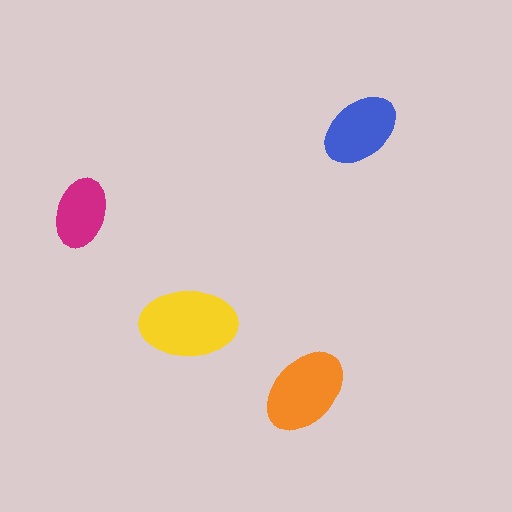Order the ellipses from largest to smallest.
the yellow one, the orange one, the blue one, the magenta one.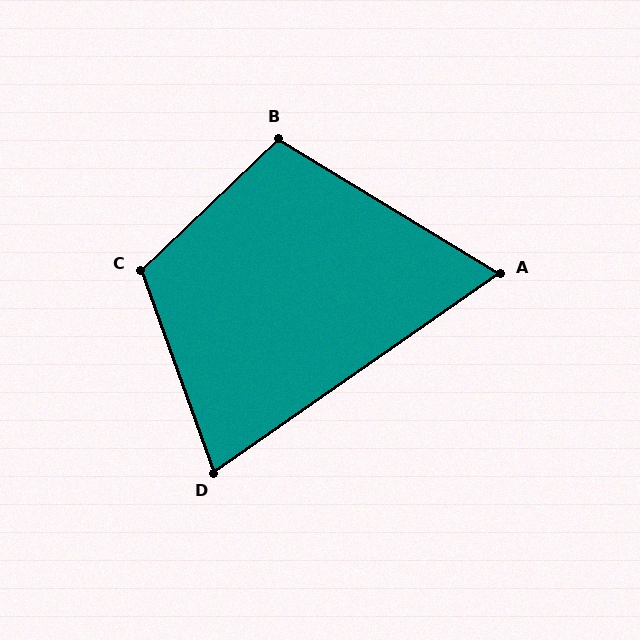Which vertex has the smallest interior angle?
A, at approximately 66 degrees.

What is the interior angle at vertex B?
Approximately 105 degrees (obtuse).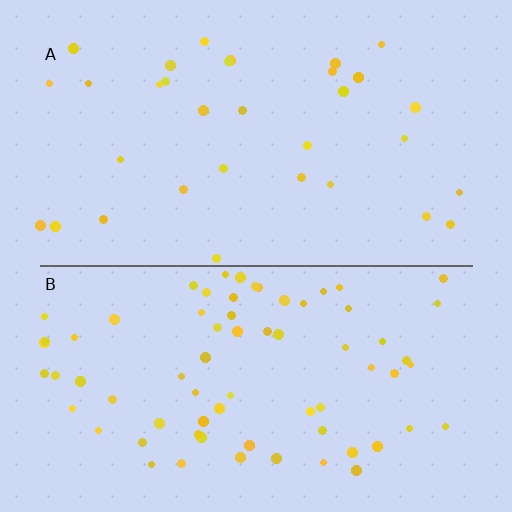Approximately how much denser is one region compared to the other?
Approximately 2.2× — region B over region A.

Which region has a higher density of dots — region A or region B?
B (the bottom).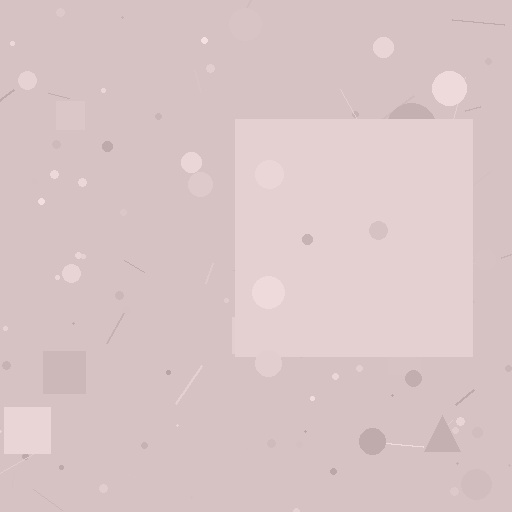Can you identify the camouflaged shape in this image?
The camouflaged shape is a square.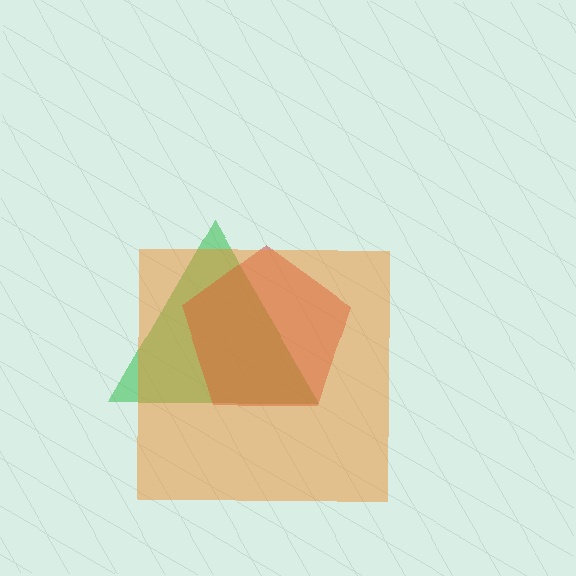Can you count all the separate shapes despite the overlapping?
Yes, there are 3 separate shapes.